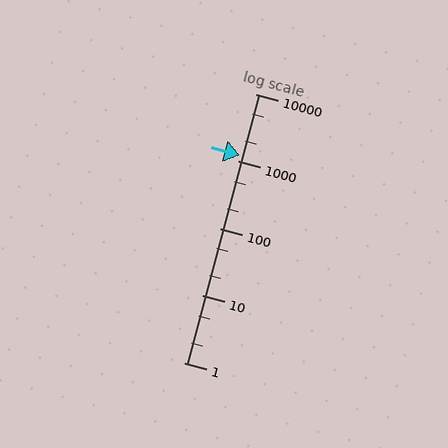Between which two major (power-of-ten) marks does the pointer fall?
The pointer is between 1000 and 10000.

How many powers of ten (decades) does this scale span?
The scale spans 4 decades, from 1 to 10000.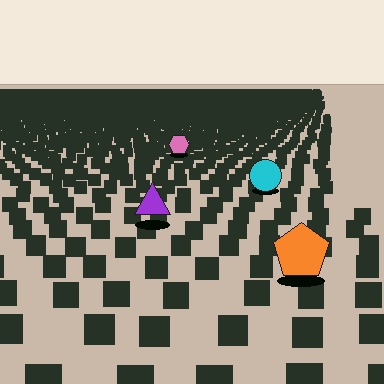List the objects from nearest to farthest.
From nearest to farthest: the orange pentagon, the purple triangle, the cyan circle, the pink hexagon.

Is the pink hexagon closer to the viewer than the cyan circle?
No. The cyan circle is closer — you can tell from the texture gradient: the ground texture is coarser near it.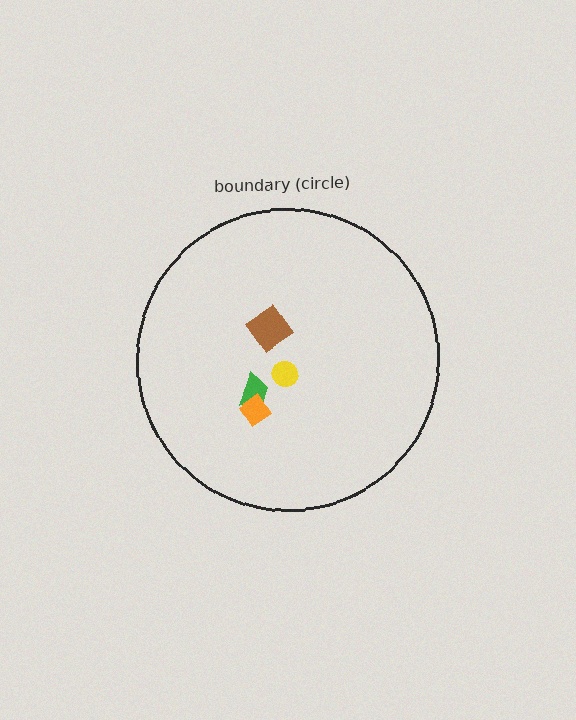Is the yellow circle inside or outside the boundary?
Inside.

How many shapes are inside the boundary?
4 inside, 0 outside.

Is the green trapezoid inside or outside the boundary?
Inside.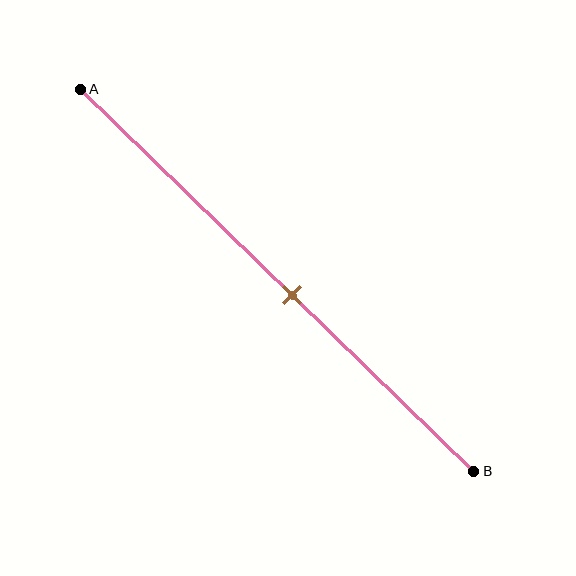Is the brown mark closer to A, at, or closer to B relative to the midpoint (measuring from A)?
The brown mark is closer to point B than the midpoint of segment AB.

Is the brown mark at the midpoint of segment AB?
No, the mark is at about 55% from A, not at the 50% midpoint.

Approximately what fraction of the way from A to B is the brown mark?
The brown mark is approximately 55% of the way from A to B.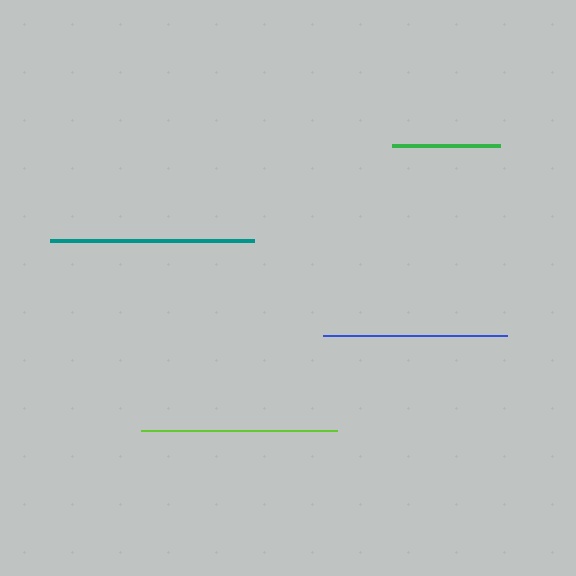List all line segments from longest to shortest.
From longest to shortest: teal, lime, blue, green.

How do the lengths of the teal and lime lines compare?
The teal and lime lines are approximately the same length.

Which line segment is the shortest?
The green line is the shortest at approximately 108 pixels.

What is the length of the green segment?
The green segment is approximately 108 pixels long.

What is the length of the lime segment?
The lime segment is approximately 196 pixels long.